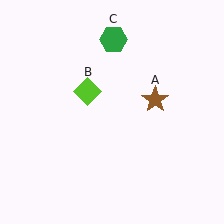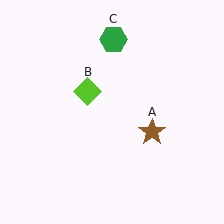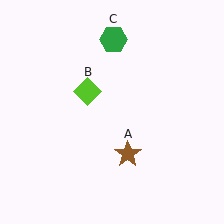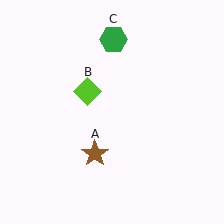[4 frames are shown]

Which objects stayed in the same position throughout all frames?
Lime diamond (object B) and green hexagon (object C) remained stationary.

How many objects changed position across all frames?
1 object changed position: brown star (object A).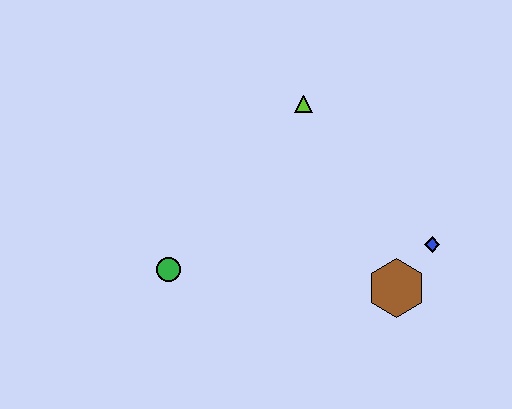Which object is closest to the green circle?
The lime triangle is closest to the green circle.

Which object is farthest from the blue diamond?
The green circle is farthest from the blue diamond.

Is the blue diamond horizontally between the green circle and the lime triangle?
No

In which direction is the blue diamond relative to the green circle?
The blue diamond is to the right of the green circle.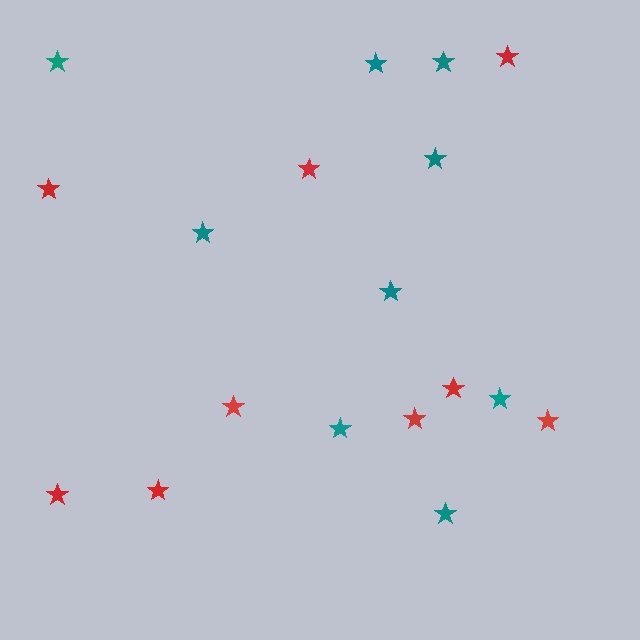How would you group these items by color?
There are 2 groups: one group of red stars (9) and one group of teal stars (9).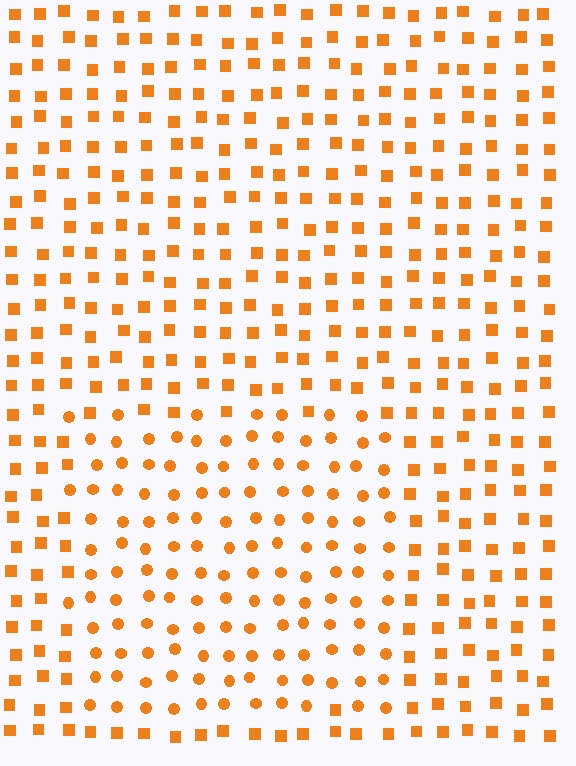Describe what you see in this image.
The image is filled with small orange elements arranged in a uniform grid. A rectangle-shaped region contains circles, while the surrounding area contains squares. The boundary is defined purely by the change in element shape.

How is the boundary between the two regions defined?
The boundary is defined by a change in element shape: circles inside vs. squares outside. All elements share the same color and spacing.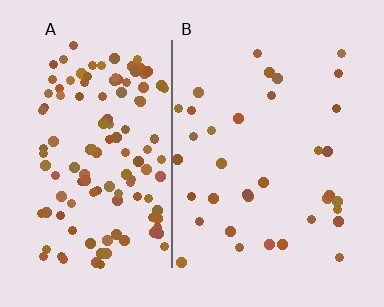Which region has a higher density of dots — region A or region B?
A (the left).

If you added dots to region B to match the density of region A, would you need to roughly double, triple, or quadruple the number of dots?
Approximately quadruple.